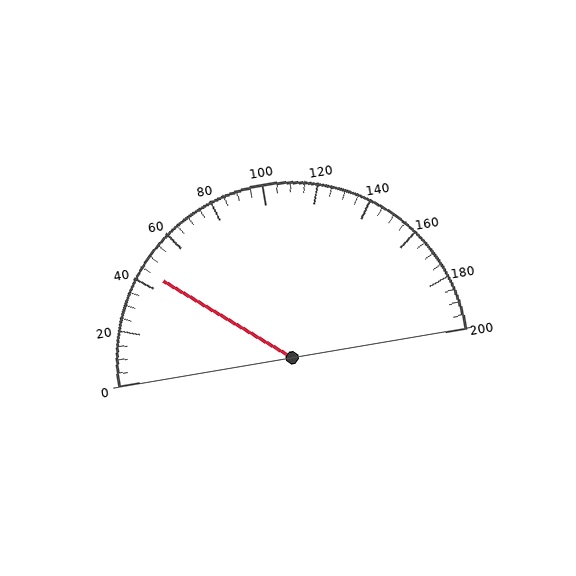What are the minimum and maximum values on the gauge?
The gauge ranges from 0 to 200.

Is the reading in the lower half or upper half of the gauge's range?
The reading is in the lower half of the range (0 to 200).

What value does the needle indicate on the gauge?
The needle indicates approximately 45.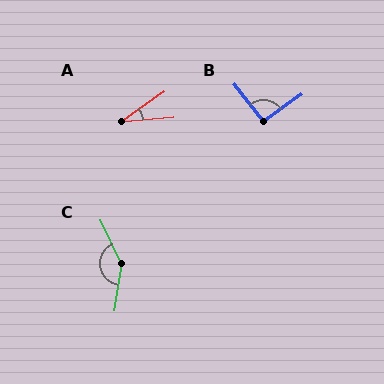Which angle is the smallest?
A, at approximately 31 degrees.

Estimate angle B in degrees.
Approximately 93 degrees.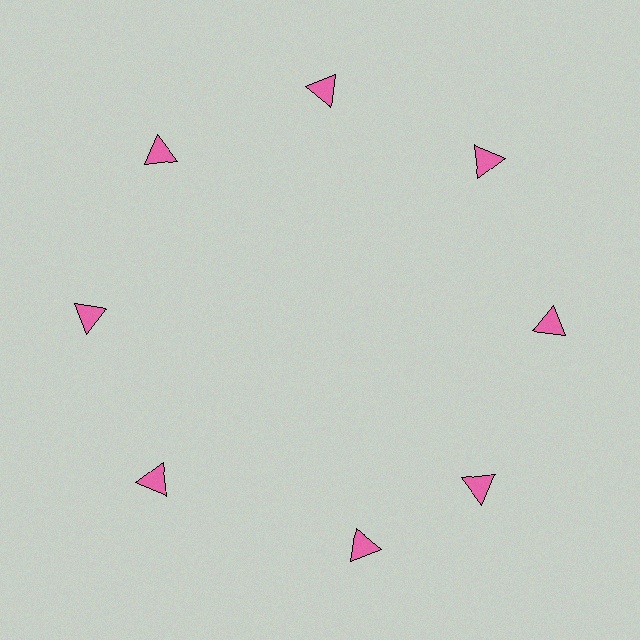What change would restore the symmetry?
The symmetry would be restored by rotating it back into even spacing with its neighbors so that all 8 triangles sit at equal angles and equal distance from the center.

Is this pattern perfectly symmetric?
No. The 8 pink triangles are arranged in a ring, but one element near the 6 o'clock position is rotated out of alignment along the ring, breaking the 8-fold rotational symmetry.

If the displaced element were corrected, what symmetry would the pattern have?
It would have 8-fold rotational symmetry — the pattern would map onto itself every 45 degrees.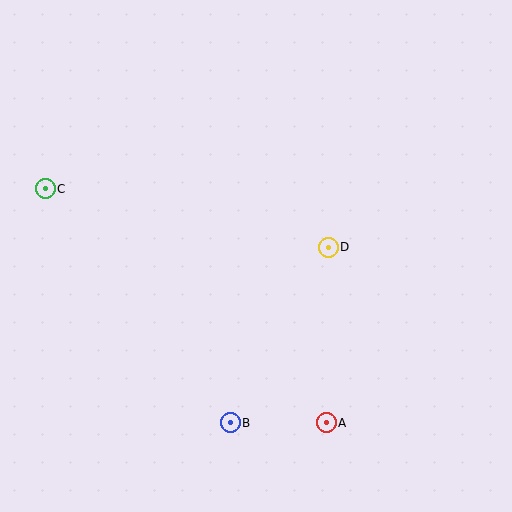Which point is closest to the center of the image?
Point D at (328, 247) is closest to the center.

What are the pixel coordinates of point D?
Point D is at (328, 247).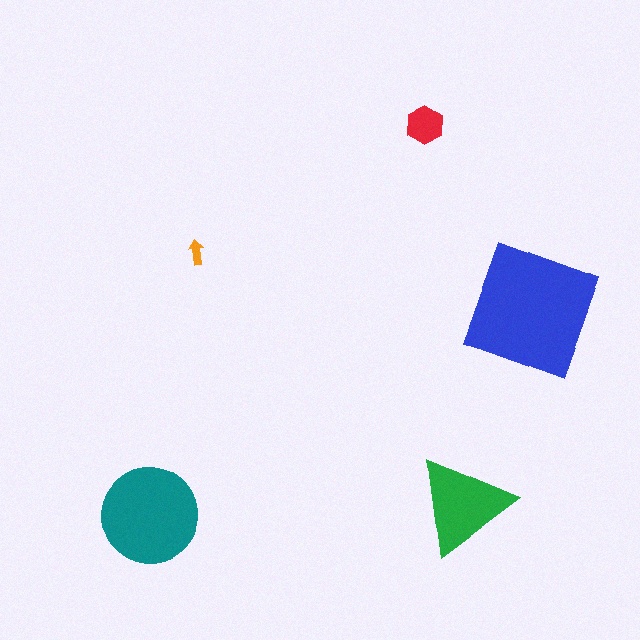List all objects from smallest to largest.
The orange arrow, the red hexagon, the green triangle, the teal circle, the blue square.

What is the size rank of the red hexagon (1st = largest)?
4th.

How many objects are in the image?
There are 5 objects in the image.